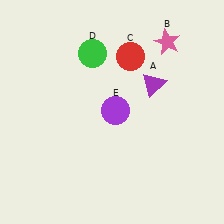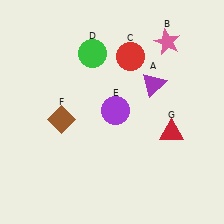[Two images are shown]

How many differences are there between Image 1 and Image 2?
There are 2 differences between the two images.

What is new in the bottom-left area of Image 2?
A brown diamond (F) was added in the bottom-left area of Image 2.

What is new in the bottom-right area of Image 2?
A red triangle (G) was added in the bottom-right area of Image 2.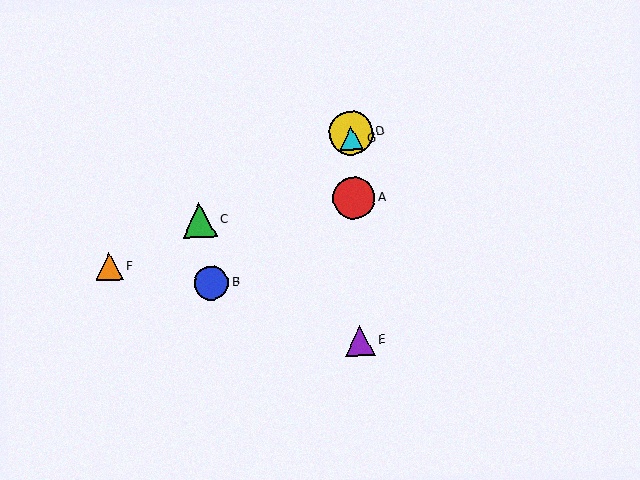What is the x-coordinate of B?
Object B is at x≈211.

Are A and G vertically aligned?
Yes, both are at x≈354.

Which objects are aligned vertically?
Objects A, D, E, G are aligned vertically.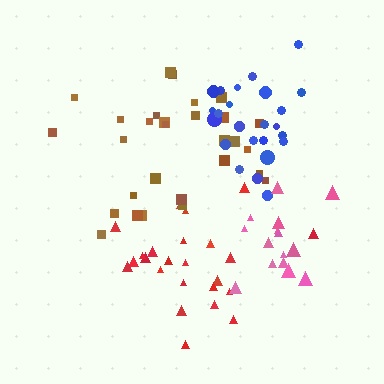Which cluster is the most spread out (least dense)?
Brown.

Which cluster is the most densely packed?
Blue.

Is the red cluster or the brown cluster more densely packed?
Red.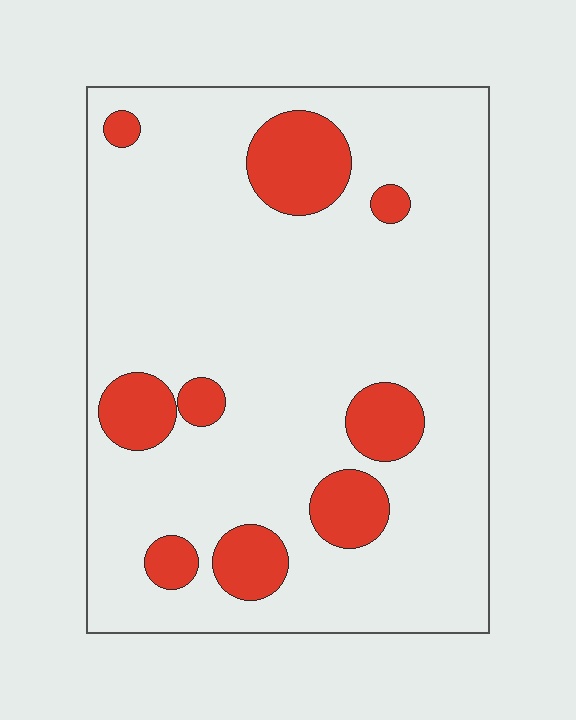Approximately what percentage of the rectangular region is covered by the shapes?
Approximately 15%.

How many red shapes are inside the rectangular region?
9.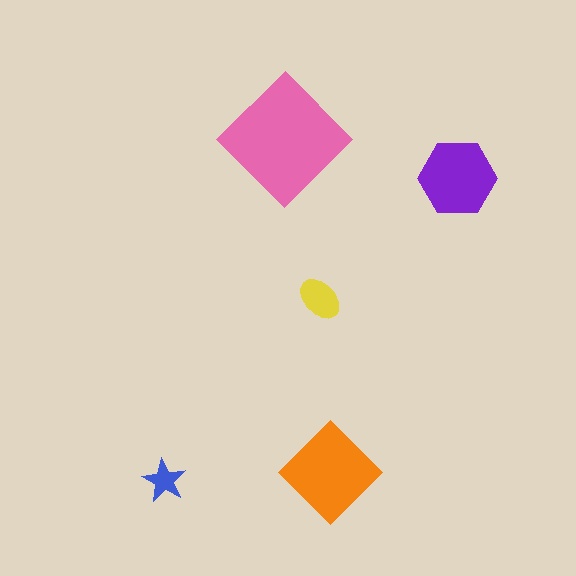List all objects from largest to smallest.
The pink diamond, the orange diamond, the purple hexagon, the yellow ellipse, the blue star.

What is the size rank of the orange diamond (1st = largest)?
2nd.